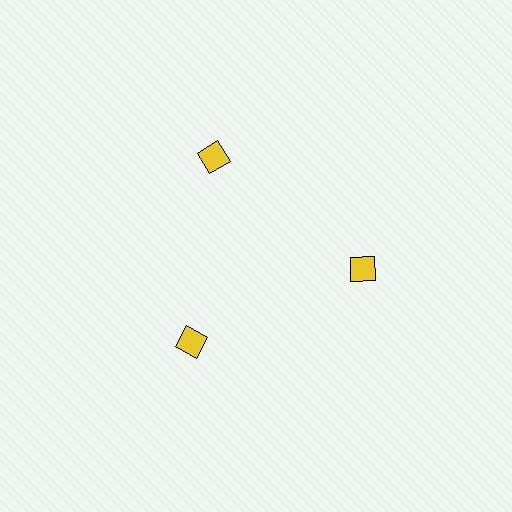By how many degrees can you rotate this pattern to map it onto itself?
The pattern maps onto itself every 120 degrees of rotation.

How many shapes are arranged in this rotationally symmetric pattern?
There are 3 shapes, arranged in 3 groups of 1.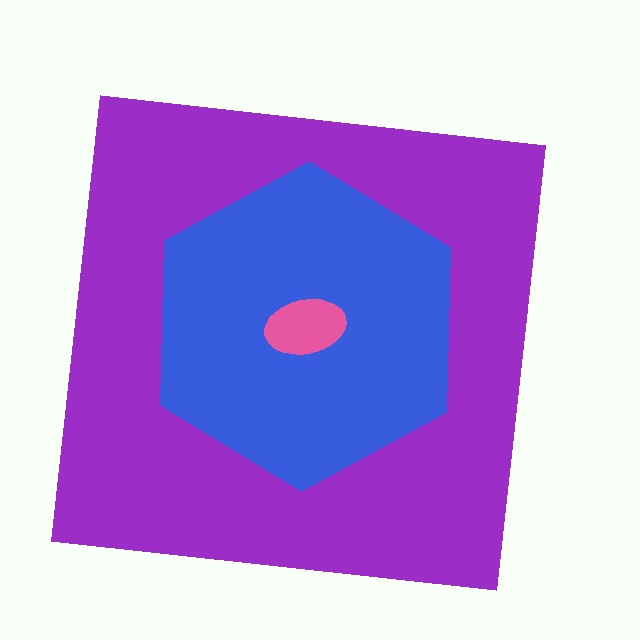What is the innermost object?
The pink ellipse.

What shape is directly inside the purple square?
The blue hexagon.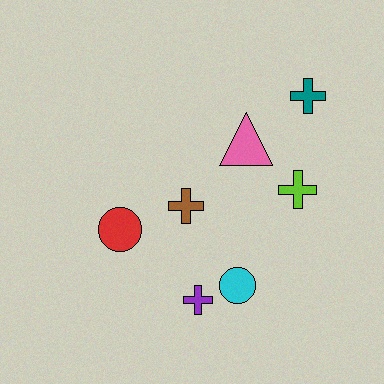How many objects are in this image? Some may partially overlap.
There are 7 objects.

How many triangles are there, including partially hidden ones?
There is 1 triangle.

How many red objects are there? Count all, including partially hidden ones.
There is 1 red object.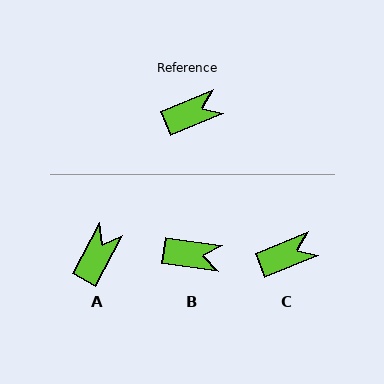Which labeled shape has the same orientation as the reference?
C.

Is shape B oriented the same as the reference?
No, it is off by about 30 degrees.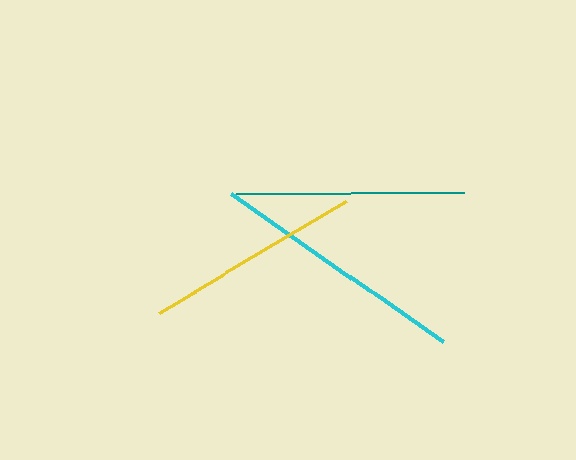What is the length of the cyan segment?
The cyan segment is approximately 258 pixels long.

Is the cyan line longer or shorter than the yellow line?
The cyan line is longer than the yellow line.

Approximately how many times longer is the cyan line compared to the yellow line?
The cyan line is approximately 1.2 times the length of the yellow line.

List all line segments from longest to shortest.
From longest to shortest: cyan, teal, yellow.